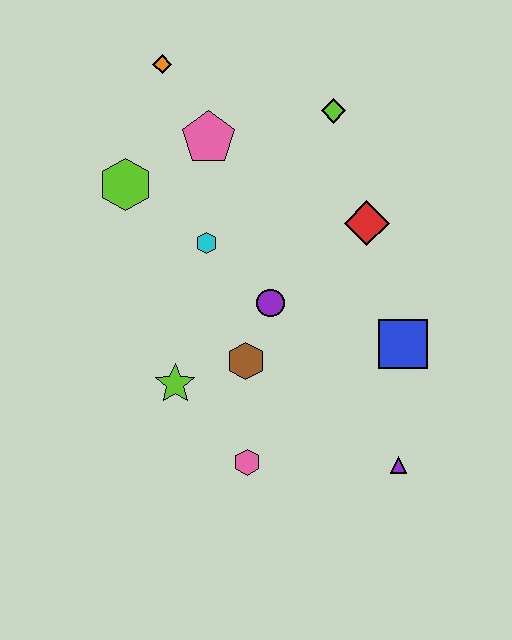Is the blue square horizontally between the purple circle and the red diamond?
No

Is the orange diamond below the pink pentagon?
No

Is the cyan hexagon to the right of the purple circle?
No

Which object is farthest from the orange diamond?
The purple triangle is farthest from the orange diamond.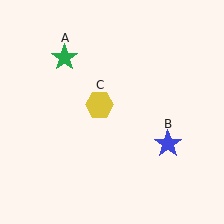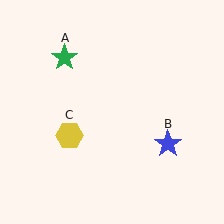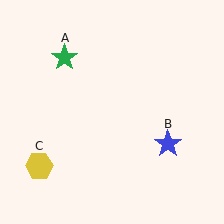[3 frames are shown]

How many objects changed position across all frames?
1 object changed position: yellow hexagon (object C).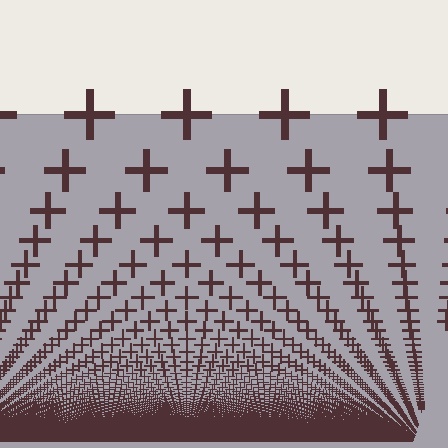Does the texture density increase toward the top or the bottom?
Density increases toward the bottom.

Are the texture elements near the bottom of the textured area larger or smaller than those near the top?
Smaller. The gradient is inverted — elements near the bottom are smaller and denser.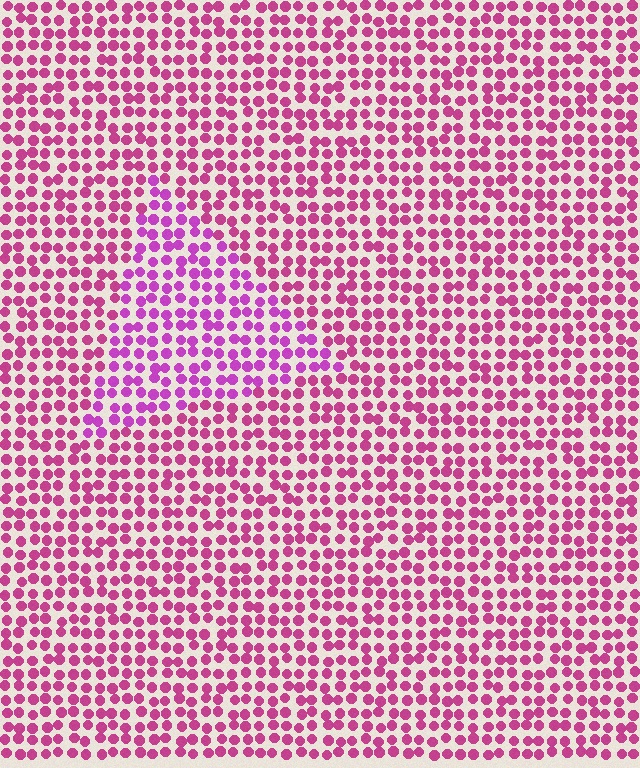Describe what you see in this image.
The image is filled with small magenta elements in a uniform arrangement. A triangle-shaped region is visible where the elements are tinted to a slightly different hue, forming a subtle color boundary.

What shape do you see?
I see a triangle.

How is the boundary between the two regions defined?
The boundary is defined purely by a slight shift in hue (about 24 degrees). Spacing, size, and orientation are identical on both sides.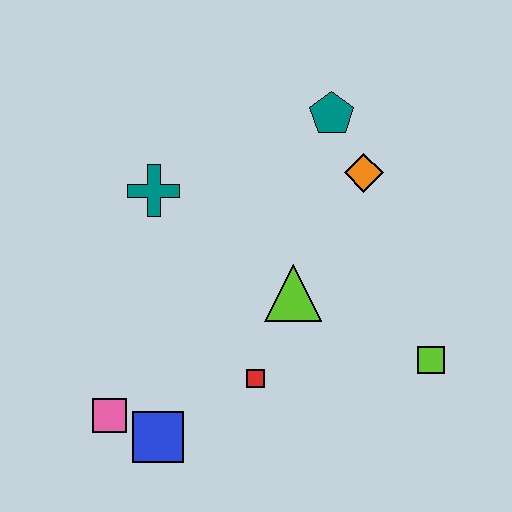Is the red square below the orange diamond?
Yes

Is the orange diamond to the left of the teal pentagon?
No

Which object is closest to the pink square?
The blue square is closest to the pink square.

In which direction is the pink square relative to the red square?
The pink square is to the left of the red square.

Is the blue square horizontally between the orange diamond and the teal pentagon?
No